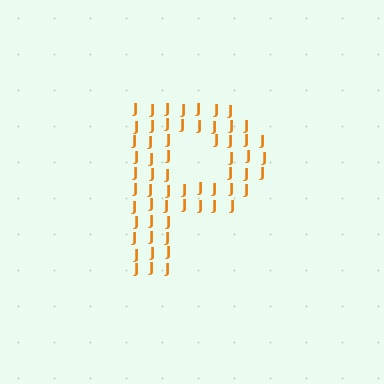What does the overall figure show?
The overall figure shows the letter P.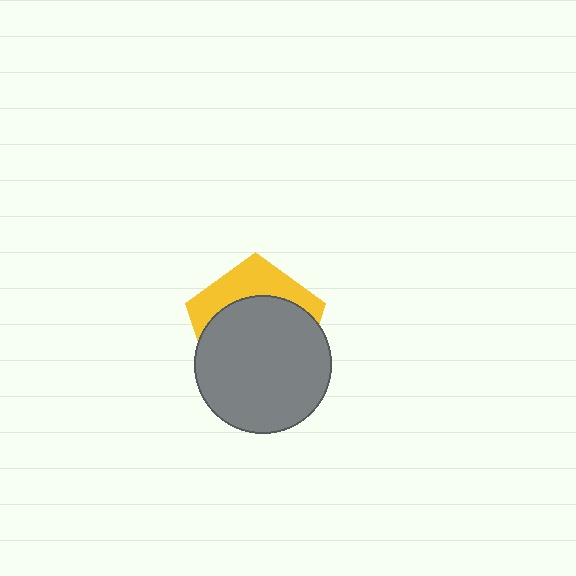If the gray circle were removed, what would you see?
You would see the complete yellow pentagon.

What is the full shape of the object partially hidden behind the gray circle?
The partially hidden object is a yellow pentagon.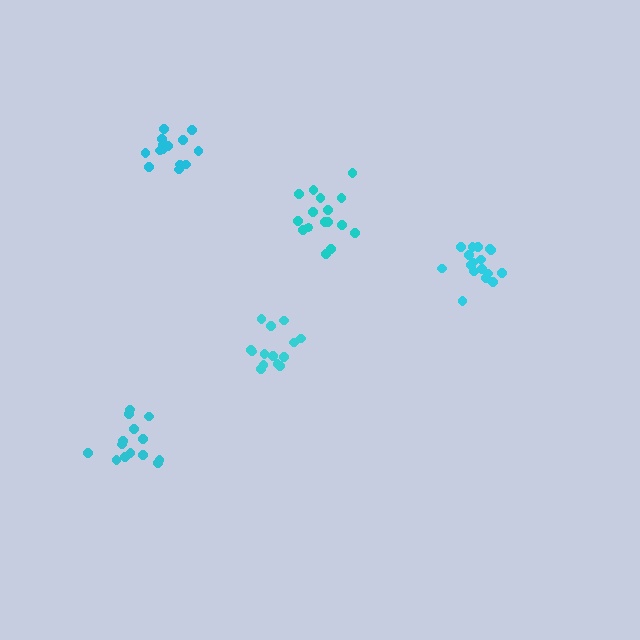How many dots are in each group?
Group 1: 14 dots, Group 2: 14 dots, Group 3: 17 dots, Group 4: 14 dots, Group 5: 17 dots (76 total).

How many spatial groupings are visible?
There are 5 spatial groupings.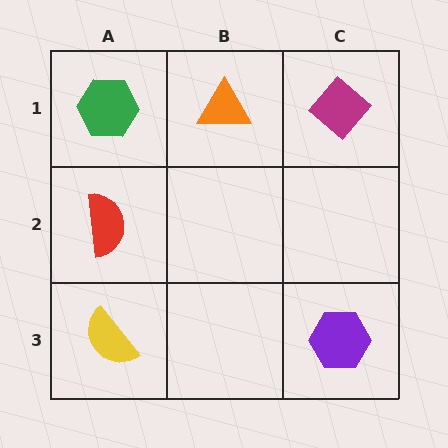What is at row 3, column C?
A purple hexagon.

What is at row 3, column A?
A yellow semicircle.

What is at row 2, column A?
A red semicircle.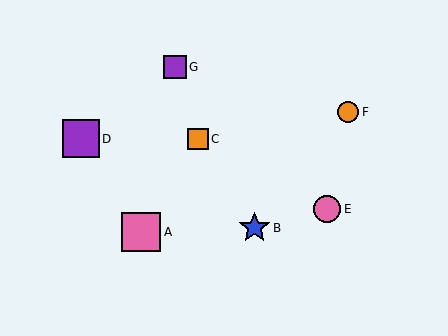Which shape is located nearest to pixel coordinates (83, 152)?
The purple square (labeled D) at (81, 139) is nearest to that location.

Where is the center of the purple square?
The center of the purple square is at (175, 67).